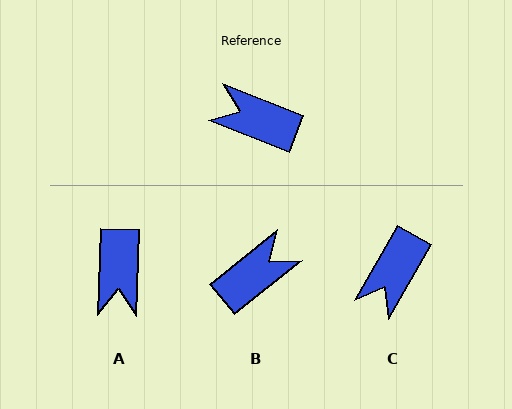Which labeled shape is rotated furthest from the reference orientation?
B, about 120 degrees away.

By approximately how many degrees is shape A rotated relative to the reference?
Approximately 110 degrees counter-clockwise.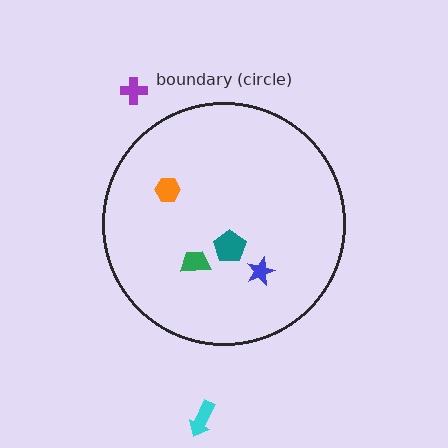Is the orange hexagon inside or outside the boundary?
Inside.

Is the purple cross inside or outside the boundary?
Outside.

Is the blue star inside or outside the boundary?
Inside.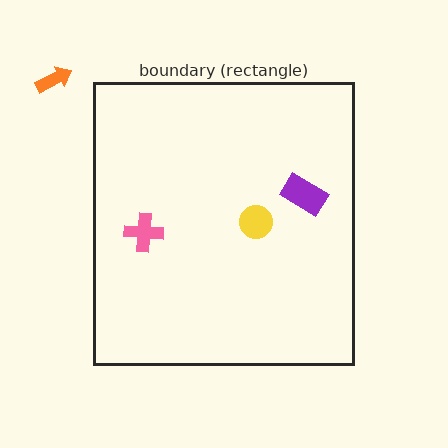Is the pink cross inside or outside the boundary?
Inside.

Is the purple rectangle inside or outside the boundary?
Inside.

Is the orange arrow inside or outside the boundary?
Outside.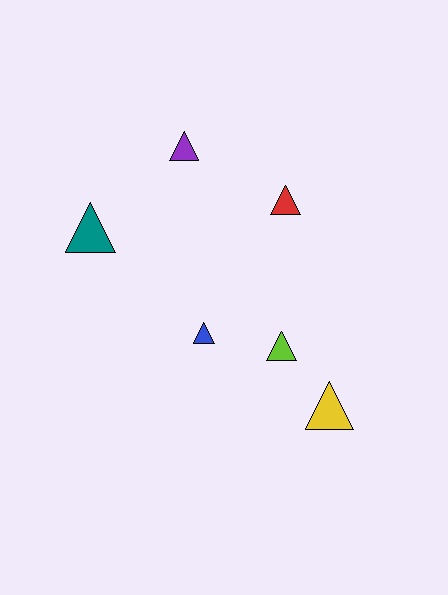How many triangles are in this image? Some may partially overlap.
There are 6 triangles.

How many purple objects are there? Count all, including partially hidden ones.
There is 1 purple object.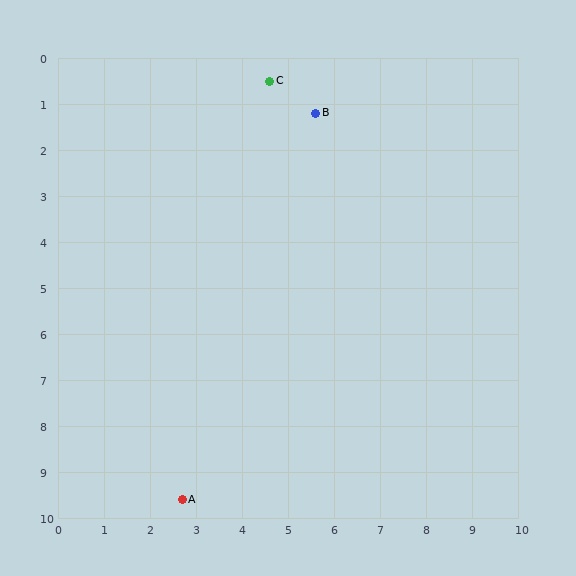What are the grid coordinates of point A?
Point A is at approximately (2.7, 9.6).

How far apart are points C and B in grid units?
Points C and B are about 1.2 grid units apart.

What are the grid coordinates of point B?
Point B is at approximately (5.6, 1.2).